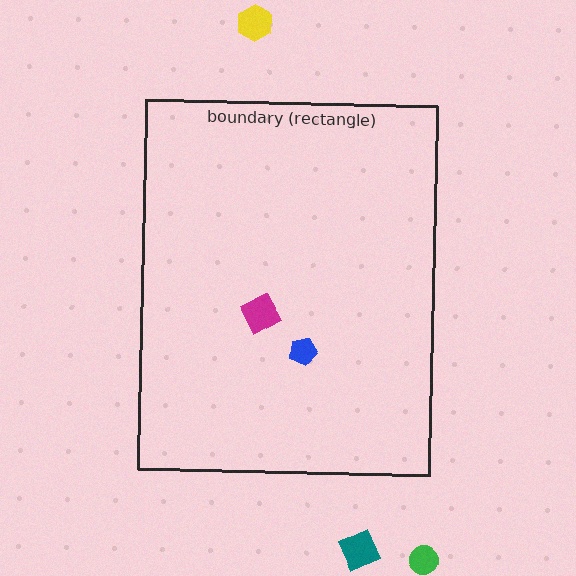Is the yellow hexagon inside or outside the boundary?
Outside.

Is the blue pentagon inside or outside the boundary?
Inside.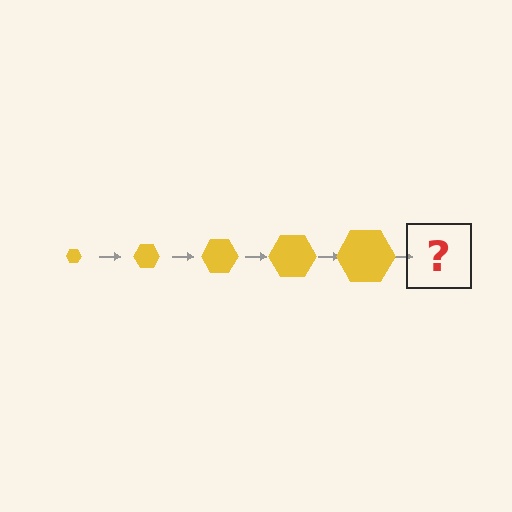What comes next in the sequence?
The next element should be a yellow hexagon, larger than the previous one.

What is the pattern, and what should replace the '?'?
The pattern is that the hexagon gets progressively larger each step. The '?' should be a yellow hexagon, larger than the previous one.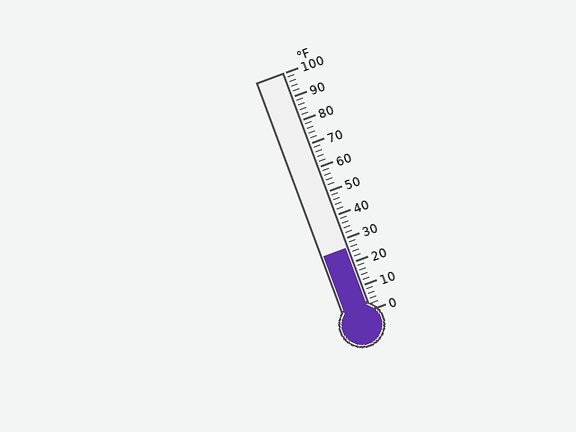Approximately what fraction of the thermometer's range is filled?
The thermometer is filled to approximately 25% of its range.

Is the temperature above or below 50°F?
The temperature is below 50°F.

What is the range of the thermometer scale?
The thermometer scale ranges from 0°F to 100°F.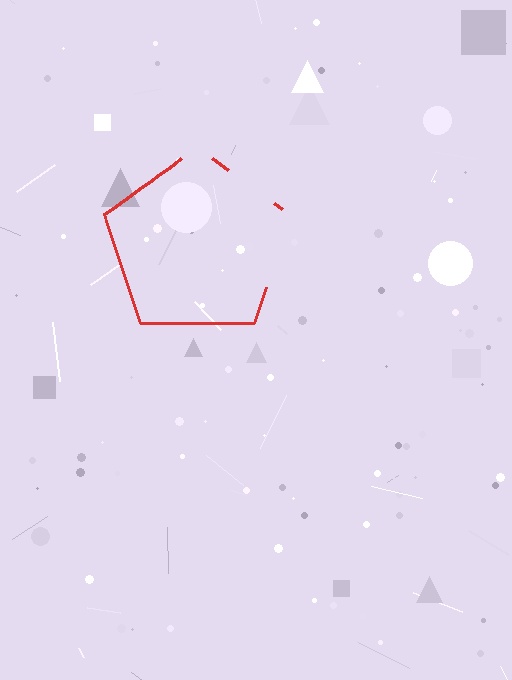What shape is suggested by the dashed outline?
The dashed outline suggests a pentagon.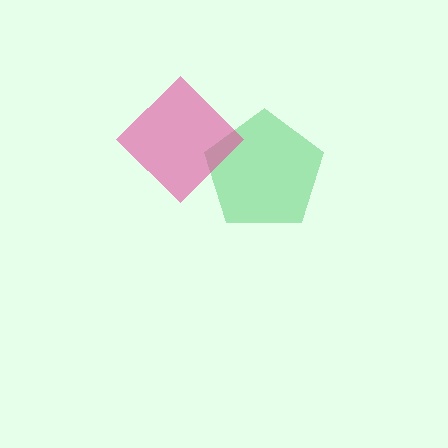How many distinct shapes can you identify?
There are 2 distinct shapes: a green pentagon, a pink diamond.